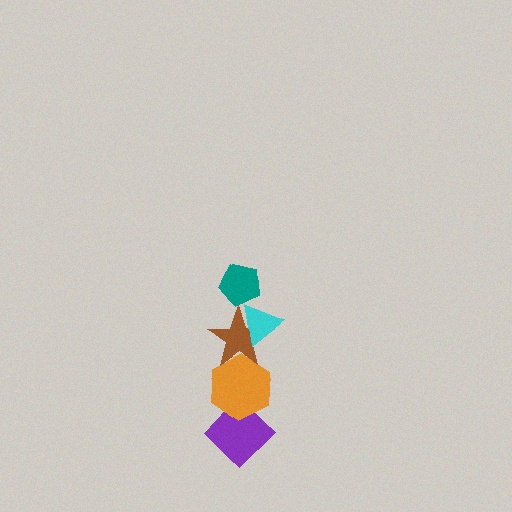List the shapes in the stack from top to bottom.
From top to bottom: the teal pentagon, the cyan triangle, the brown star, the orange hexagon, the purple diamond.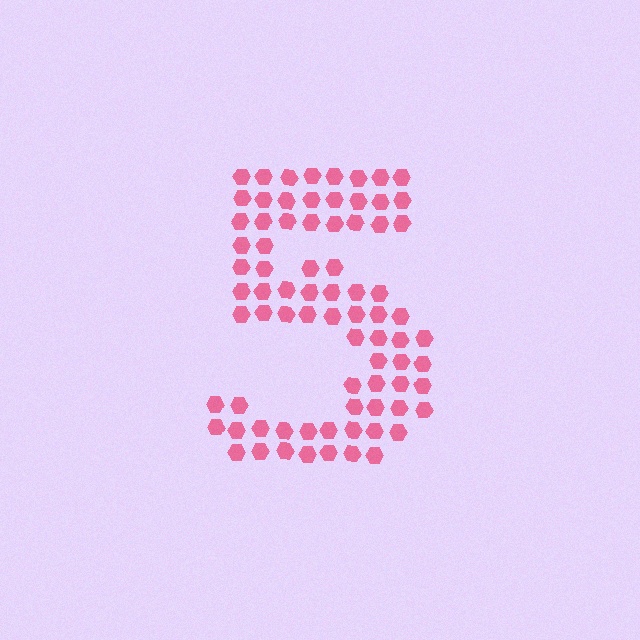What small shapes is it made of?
It is made of small hexagons.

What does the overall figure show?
The overall figure shows the digit 5.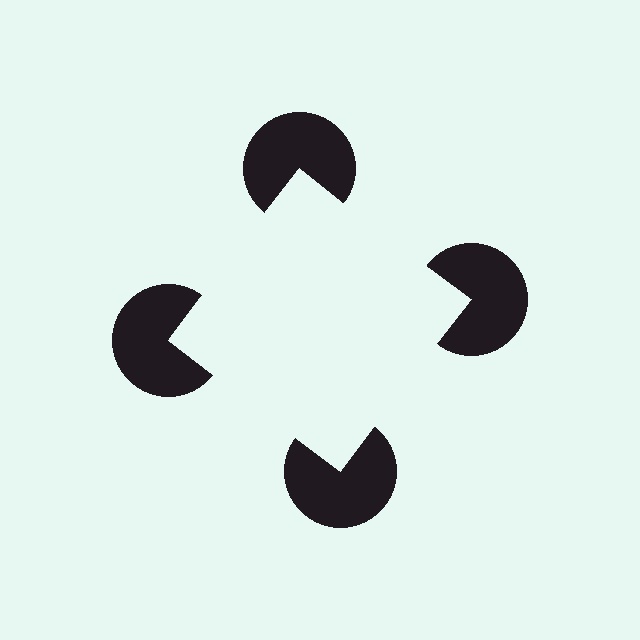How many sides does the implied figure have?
4 sides.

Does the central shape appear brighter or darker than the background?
It typically appears slightly brighter than the background, even though no actual brightness change is drawn.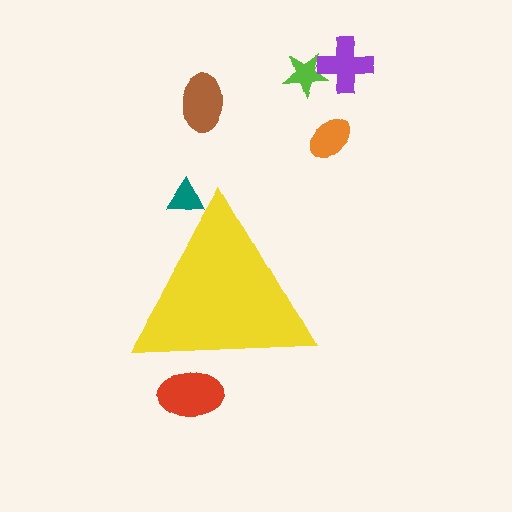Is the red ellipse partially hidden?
Yes, the red ellipse is partially hidden behind the yellow triangle.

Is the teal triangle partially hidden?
Yes, the teal triangle is partially hidden behind the yellow triangle.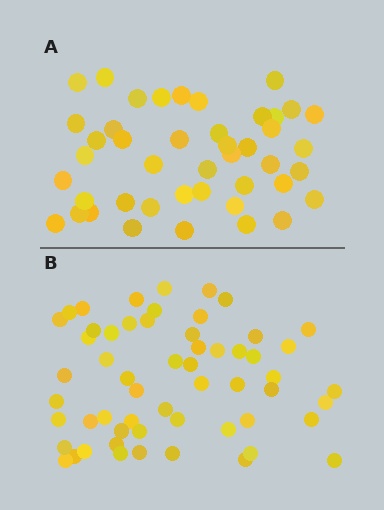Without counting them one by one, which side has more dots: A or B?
Region B (the bottom region) has more dots.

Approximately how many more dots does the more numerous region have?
Region B has approximately 15 more dots than region A.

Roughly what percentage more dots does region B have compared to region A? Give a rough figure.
About 30% more.